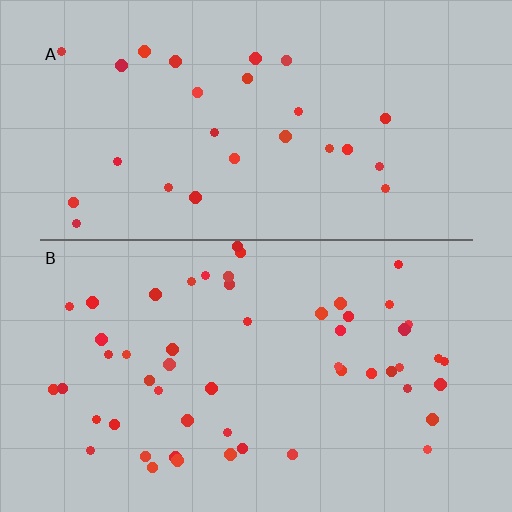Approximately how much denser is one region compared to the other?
Approximately 2.0× — region B over region A.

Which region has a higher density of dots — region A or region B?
B (the bottom).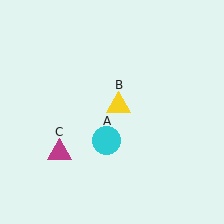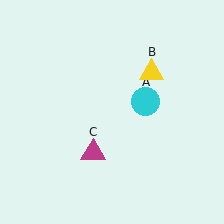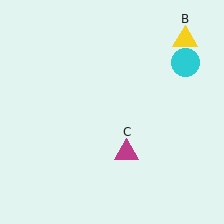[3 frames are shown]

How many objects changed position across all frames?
3 objects changed position: cyan circle (object A), yellow triangle (object B), magenta triangle (object C).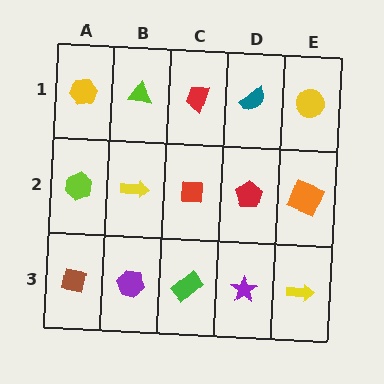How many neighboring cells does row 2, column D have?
4.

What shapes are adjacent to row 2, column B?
A lime triangle (row 1, column B), a purple hexagon (row 3, column B), a lime hexagon (row 2, column A), a red square (row 2, column C).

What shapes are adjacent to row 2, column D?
A teal semicircle (row 1, column D), a purple star (row 3, column D), a red square (row 2, column C), an orange square (row 2, column E).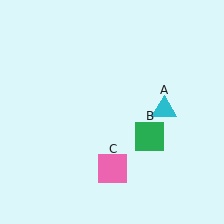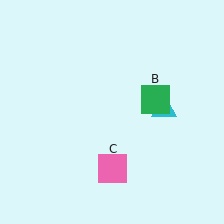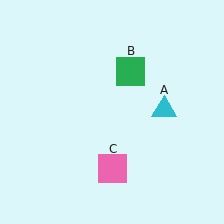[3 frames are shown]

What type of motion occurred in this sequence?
The green square (object B) rotated counterclockwise around the center of the scene.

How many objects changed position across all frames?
1 object changed position: green square (object B).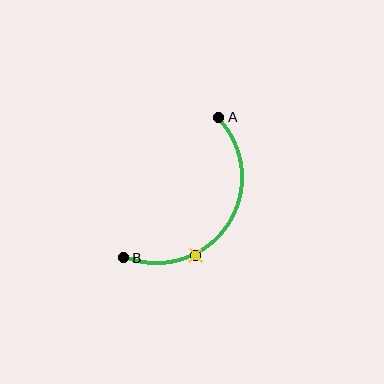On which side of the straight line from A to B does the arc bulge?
The arc bulges below and to the right of the straight line connecting A and B.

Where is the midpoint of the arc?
The arc midpoint is the point on the curve farthest from the straight line joining A and B. It sits below and to the right of that line.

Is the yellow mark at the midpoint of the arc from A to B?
No. The yellow mark lies on the arc but is closer to endpoint B. The arc midpoint would be at the point on the curve equidistant along the arc from both A and B.